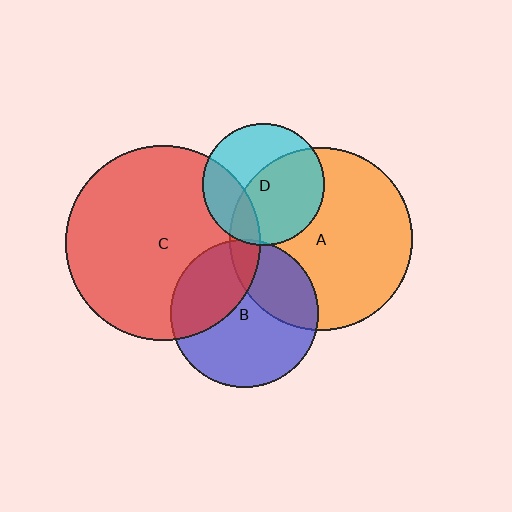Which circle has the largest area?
Circle C (red).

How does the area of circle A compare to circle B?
Approximately 1.5 times.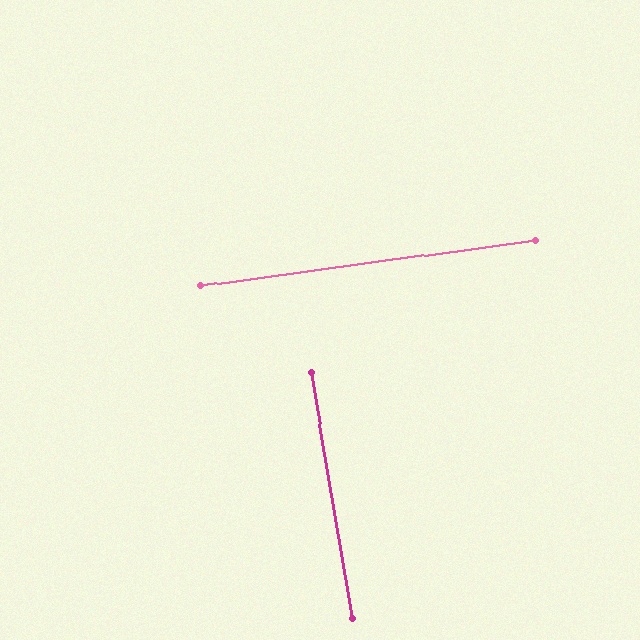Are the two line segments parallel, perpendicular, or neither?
Perpendicular — they meet at approximately 88°.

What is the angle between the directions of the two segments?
Approximately 88 degrees.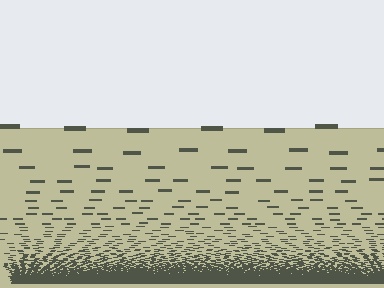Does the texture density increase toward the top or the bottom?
Density increases toward the bottom.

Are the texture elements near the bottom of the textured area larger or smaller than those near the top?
Smaller. The gradient is inverted — elements near the bottom are smaller and denser.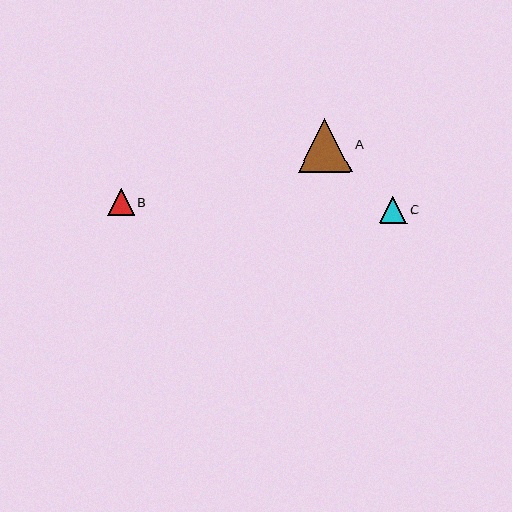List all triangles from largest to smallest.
From largest to smallest: A, C, B.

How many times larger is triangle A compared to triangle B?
Triangle A is approximately 2.0 times the size of triangle B.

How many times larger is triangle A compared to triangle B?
Triangle A is approximately 2.0 times the size of triangle B.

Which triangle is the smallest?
Triangle B is the smallest with a size of approximately 27 pixels.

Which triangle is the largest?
Triangle A is the largest with a size of approximately 54 pixels.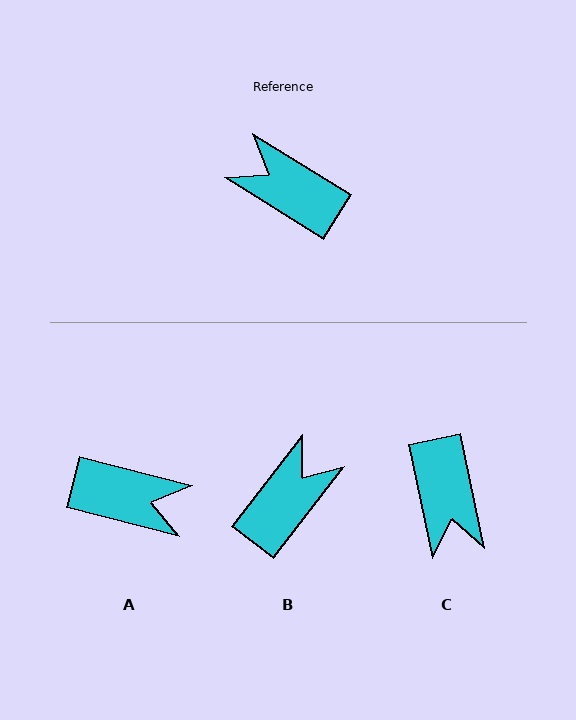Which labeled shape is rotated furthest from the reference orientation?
A, about 163 degrees away.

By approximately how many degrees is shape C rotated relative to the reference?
Approximately 134 degrees counter-clockwise.